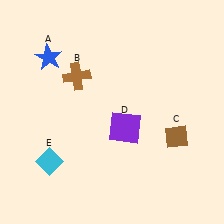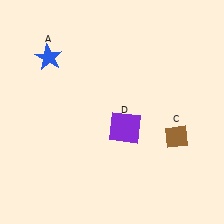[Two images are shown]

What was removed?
The brown cross (B), the cyan diamond (E) were removed in Image 2.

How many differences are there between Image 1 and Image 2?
There are 2 differences between the two images.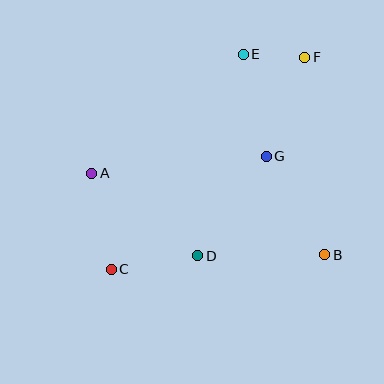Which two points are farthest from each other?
Points C and F are farthest from each other.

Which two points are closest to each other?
Points E and F are closest to each other.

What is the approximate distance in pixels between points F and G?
The distance between F and G is approximately 106 pixels.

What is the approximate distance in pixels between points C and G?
The distance between C and G is approximately 192 pixels.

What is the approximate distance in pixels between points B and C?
The distance between B and C is approximately 214 pixels.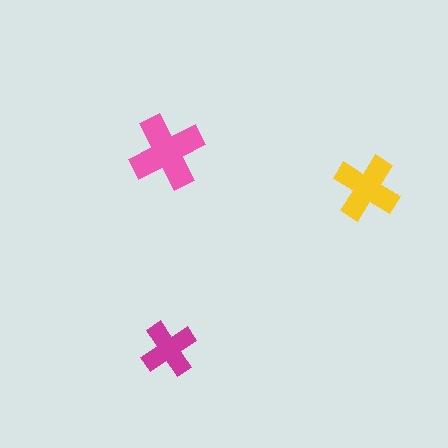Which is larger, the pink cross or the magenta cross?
The pink one.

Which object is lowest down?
The magenta cross is bottommost.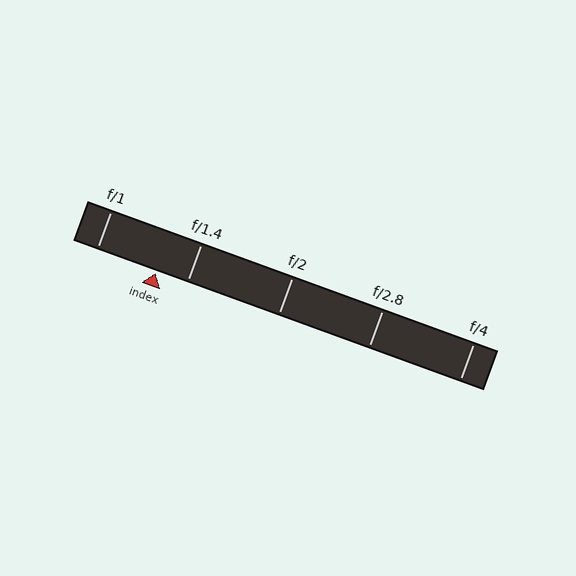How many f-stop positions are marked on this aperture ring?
There are 5 f-stop positions marked.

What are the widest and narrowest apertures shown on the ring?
The widest aperture shown is f/1 and the narrowest is f/4.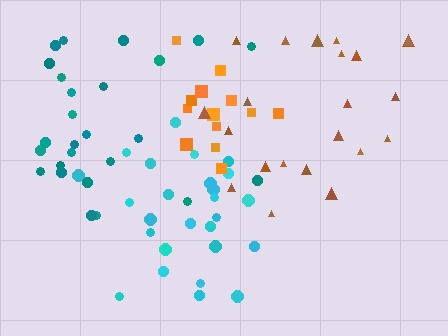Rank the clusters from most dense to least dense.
cyan, teal, orange, brown.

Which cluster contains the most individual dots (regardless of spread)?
Cyan (26).